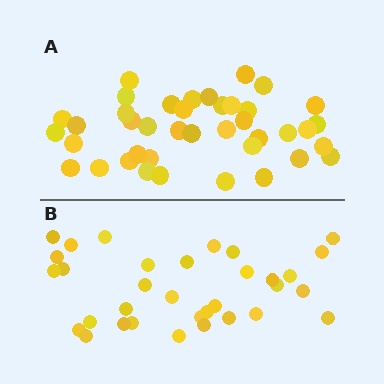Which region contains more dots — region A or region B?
Region A (the top region) has more dots.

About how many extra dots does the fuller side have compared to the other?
Region A has roughly 8 or so more dots than region B.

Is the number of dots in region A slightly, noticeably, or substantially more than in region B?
Region A has only slightly more — the two regions are fairly close. The ratio is roughly 1.2 to 1.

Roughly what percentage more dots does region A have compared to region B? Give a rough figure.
About 20% more.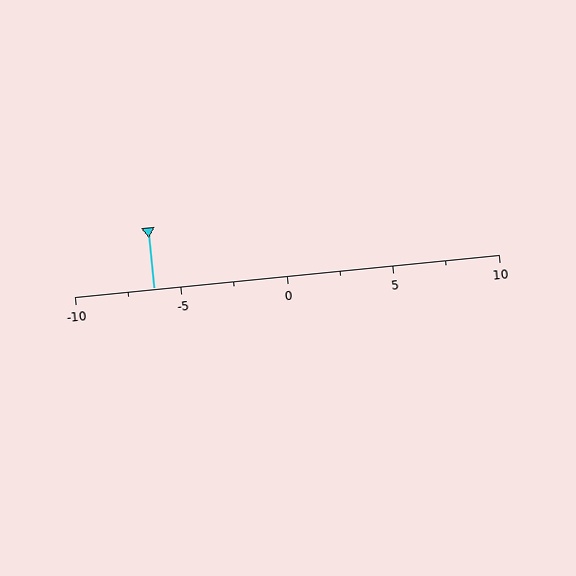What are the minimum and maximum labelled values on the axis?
The axis runs from -10 to 10.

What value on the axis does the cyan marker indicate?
The marker indicates approximately -6.2.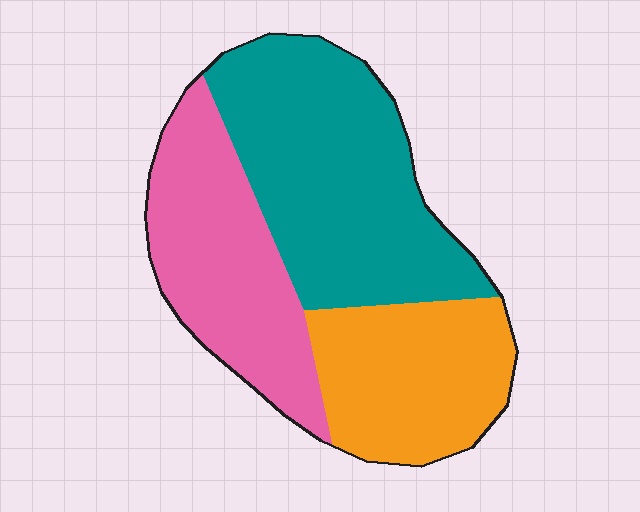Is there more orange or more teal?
Teal.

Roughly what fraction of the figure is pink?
Pink covers roughly 30% of the figure.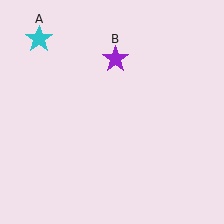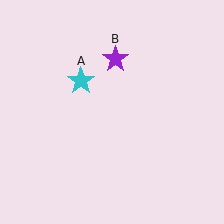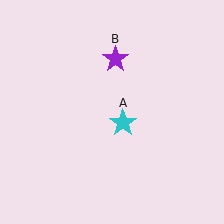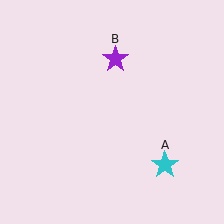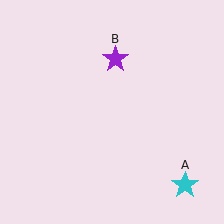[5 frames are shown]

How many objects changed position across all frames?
1 object changed position: cyan star (object A).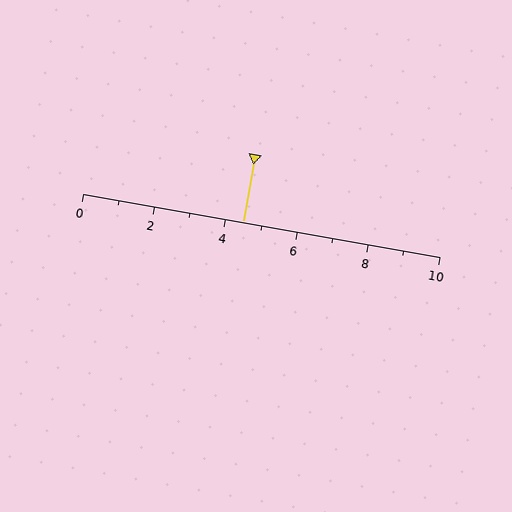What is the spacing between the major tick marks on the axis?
The major ticks are spaced 2 apart.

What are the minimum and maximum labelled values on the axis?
The axis runs from 0 to 10.